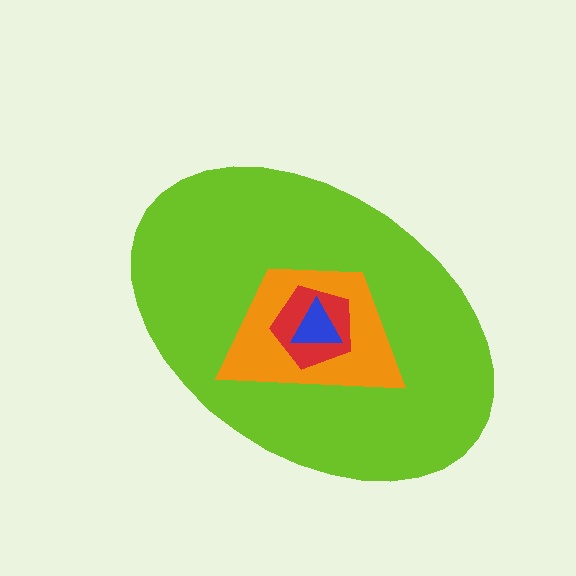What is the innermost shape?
The blue triangle.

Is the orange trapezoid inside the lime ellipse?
Yes.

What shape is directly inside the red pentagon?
The blue triangle.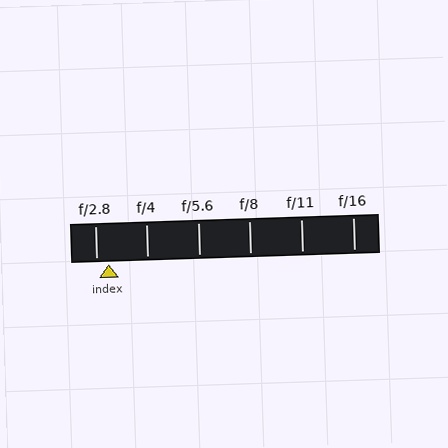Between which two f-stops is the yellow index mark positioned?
The index mark is between f/2.8 and f/4.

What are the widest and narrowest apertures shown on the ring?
The widest aperture shown is f/2.8 and the narrowest is f/16.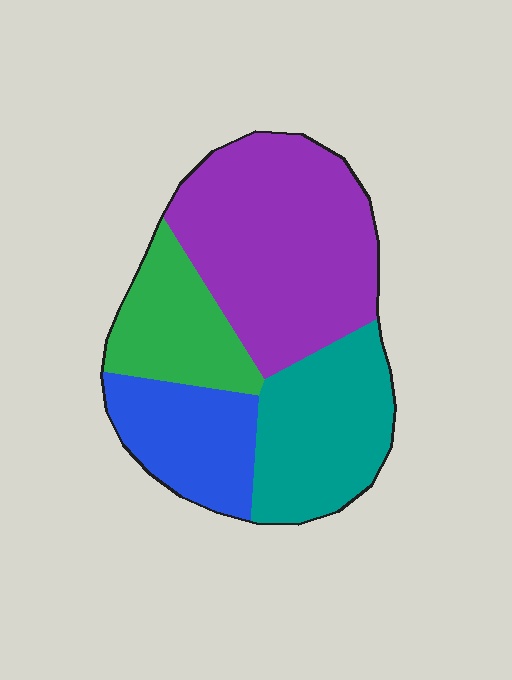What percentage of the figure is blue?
Blue takes up about one sixth (1/6) of the figure.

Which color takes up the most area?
Purple, at roughly 40%.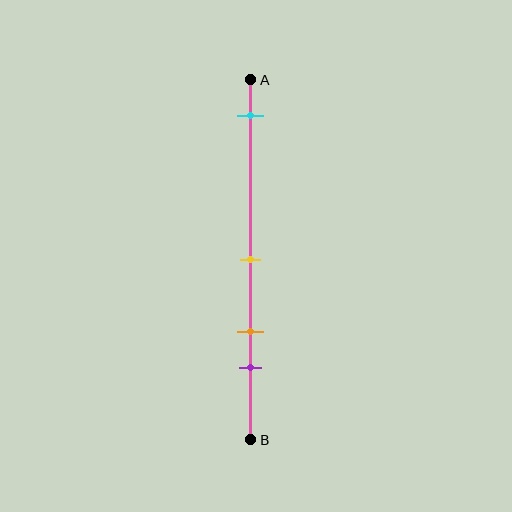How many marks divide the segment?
There are 4 marks dividing the segment.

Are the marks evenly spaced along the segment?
No, the marks are not evenly spaced.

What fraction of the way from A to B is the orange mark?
The orange mark is approximately 70% (0.7) of the way from A to B.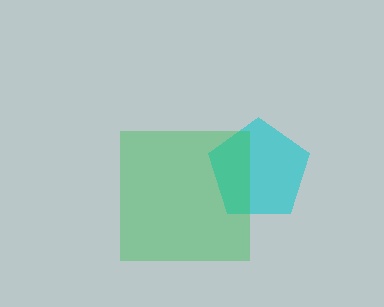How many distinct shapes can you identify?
There are 2 distinct shapes: a cyan pentagon, a green square.